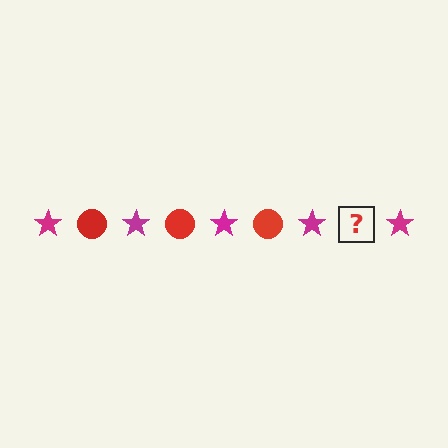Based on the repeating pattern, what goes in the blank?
The blank should be a red circle.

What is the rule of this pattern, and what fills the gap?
The rule is that the pattern alternates between magenta star and red circle. The gap should be filled with a red circle.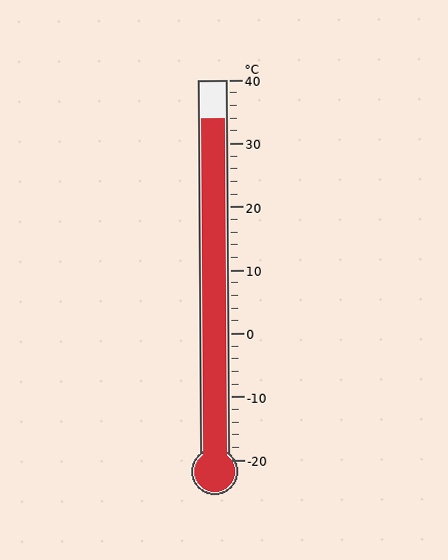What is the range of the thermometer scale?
The thermometer scale ranges from -20°C to 40°C.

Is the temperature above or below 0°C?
The temperature is above 0°C.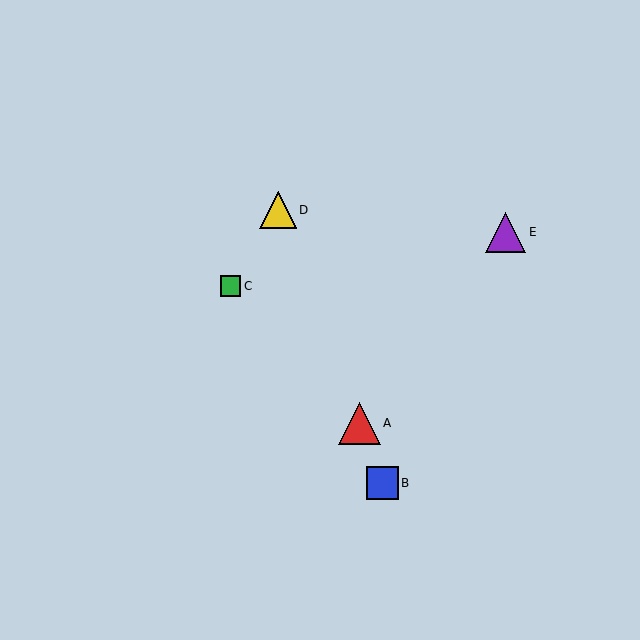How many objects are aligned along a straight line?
3 objects (A, B, D) are aligned along a straight line.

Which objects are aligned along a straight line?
Objects A, B, D are aligned along a straight line.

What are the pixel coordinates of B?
Object B is at (382, 483).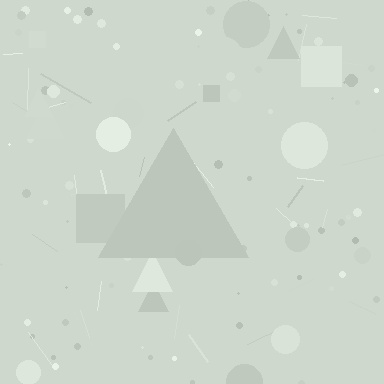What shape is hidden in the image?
A triangle is hidden in the image.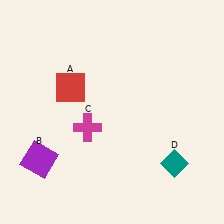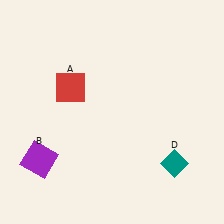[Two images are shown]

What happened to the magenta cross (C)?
The magenta cross (C) was removed in Image 2. It was in the bottom-left area of Image 1.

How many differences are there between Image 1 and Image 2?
There is 1 difference between the two images.